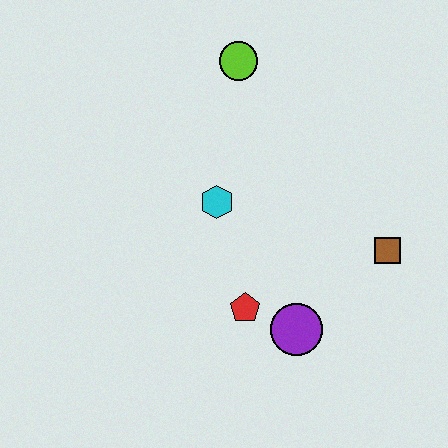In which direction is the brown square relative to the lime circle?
The brown square is below the lime circle.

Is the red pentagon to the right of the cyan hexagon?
Yes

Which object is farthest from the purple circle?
The lime circle is farthest from the purple circle.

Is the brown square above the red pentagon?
Yes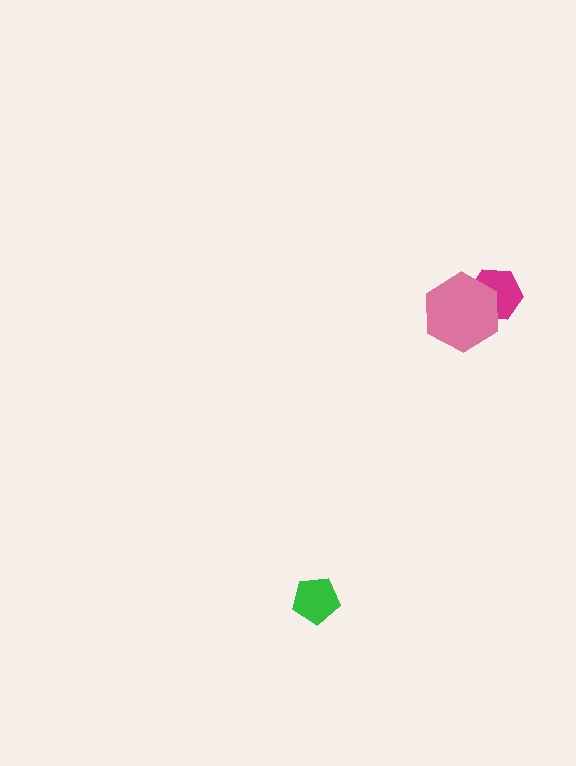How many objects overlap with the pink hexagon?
1 object overlaps with the pink hexagon.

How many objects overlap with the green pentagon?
0 objects overlap with the green pentagon.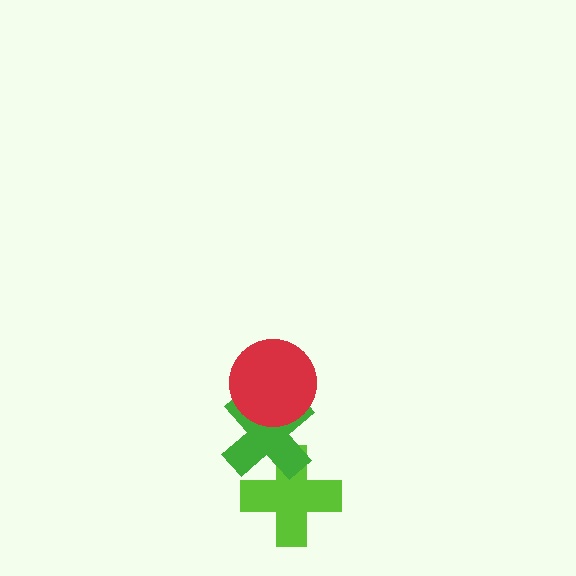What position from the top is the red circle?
The red circle is 1st from the top.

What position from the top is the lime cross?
The lime cross is 3rd from the top.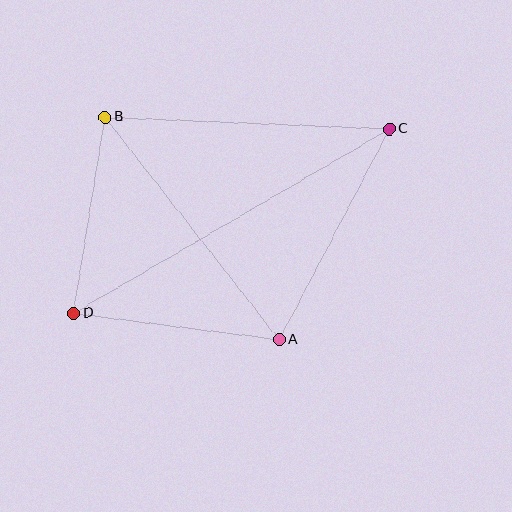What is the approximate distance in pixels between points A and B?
The distance between A and B is approximately 283 pixels.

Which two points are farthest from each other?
Points C and D are farthest from each other.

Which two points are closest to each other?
Points B and D are closest to each other.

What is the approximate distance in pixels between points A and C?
The distance between A and C is approximately 238 pixels.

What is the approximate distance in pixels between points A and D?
The distance between A and D is approximately 207 pixels.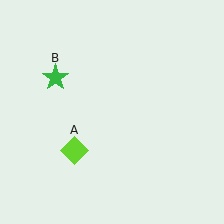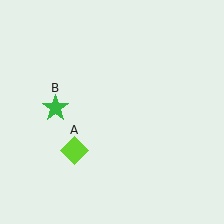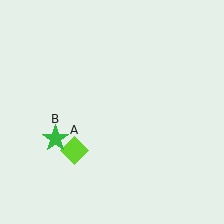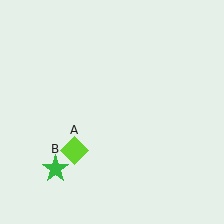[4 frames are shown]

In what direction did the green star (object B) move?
The green star (object B) moved down.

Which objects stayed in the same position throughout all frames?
Lime diamond (object A) remained stationary.